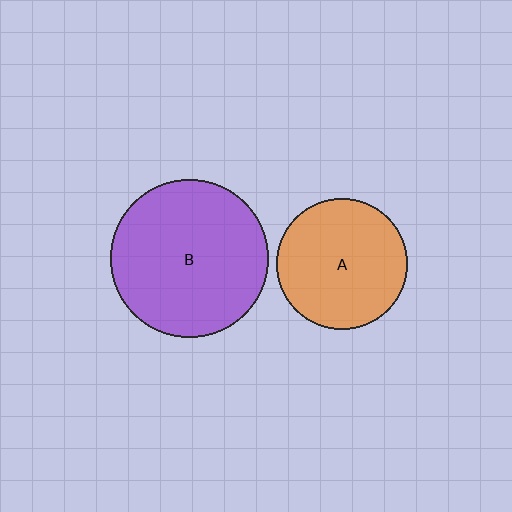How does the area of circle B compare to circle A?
Approximately 1.5 times.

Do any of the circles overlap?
No, none of the circles overlap.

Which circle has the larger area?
Circle B (purple).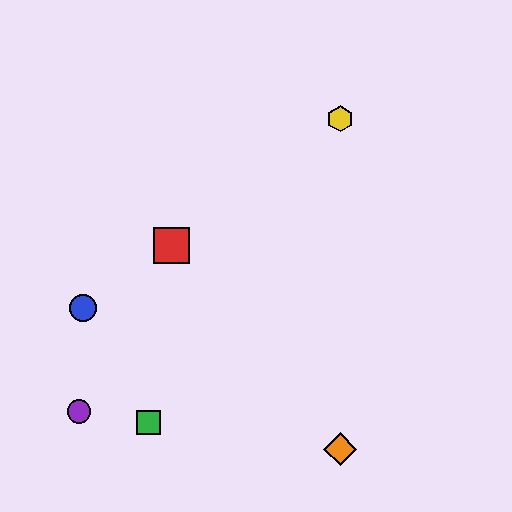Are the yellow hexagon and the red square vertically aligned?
No, the yellow hexagon is at x≈340 and the red square is at x≈172.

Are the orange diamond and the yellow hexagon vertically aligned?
Yes, both are at x≈340.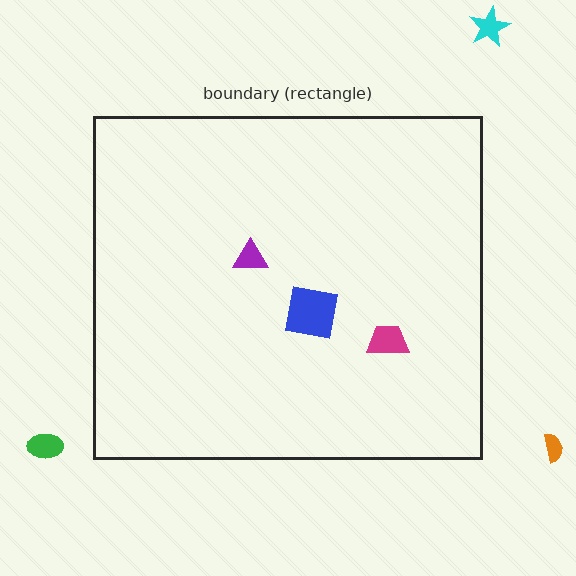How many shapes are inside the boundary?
3 inside, 3 outside.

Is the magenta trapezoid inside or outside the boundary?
Inside.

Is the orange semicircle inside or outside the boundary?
Outside.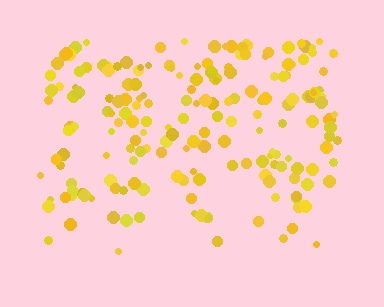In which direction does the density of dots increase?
From bottom to top, with the top side densest.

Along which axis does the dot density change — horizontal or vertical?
Vertical.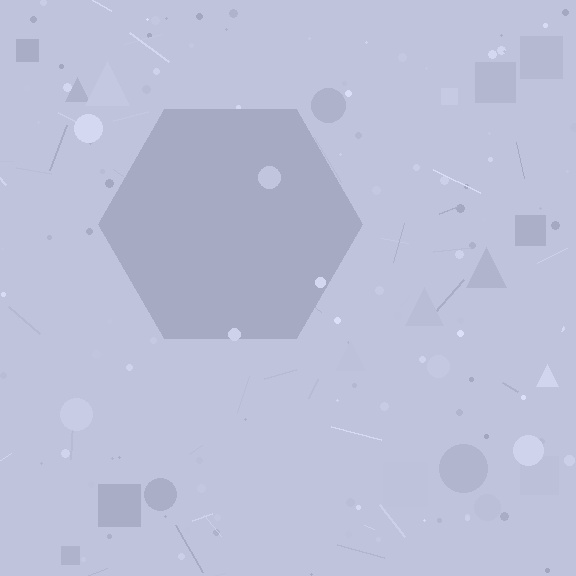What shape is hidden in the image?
A hexagon is hidden in the image.